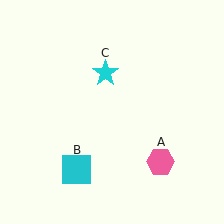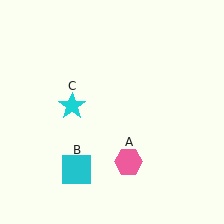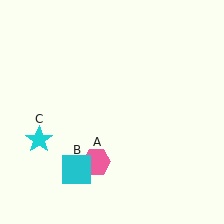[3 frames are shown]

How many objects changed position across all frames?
2 objects changed position: pink hexagon (object A), cyan star (object C).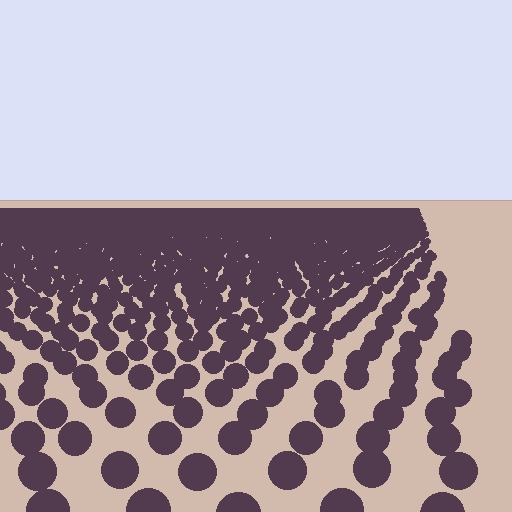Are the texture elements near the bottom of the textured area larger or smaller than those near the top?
Larger. Near the bottom, elements are closer to the viewer and appear at a bigger on-screen size.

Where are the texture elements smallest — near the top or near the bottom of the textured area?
Near the top.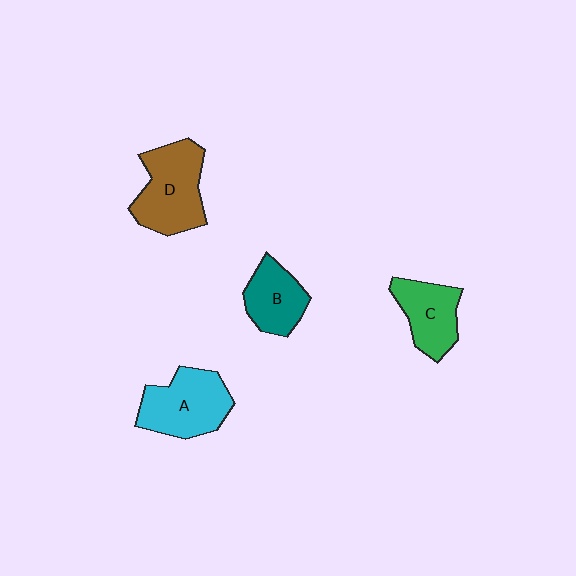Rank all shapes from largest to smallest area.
From largest to smallest: D (brown), A (cyan), C (green), B (teal).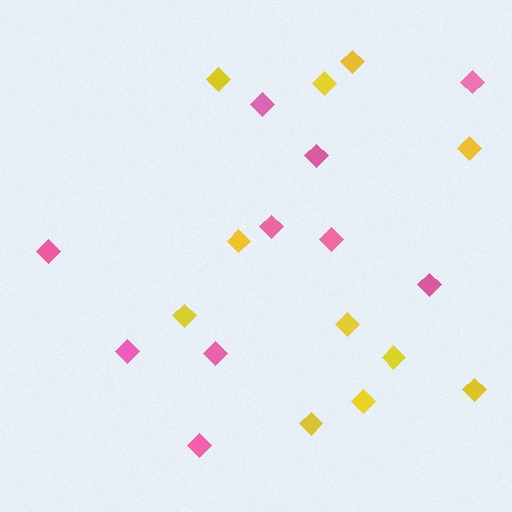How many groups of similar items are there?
There are 2 groups: one group of pink diamonds (10) and one group of yellow diamonds (11).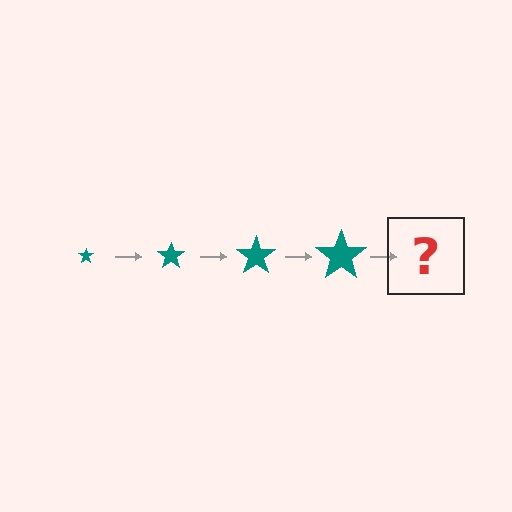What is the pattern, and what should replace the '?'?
The pattern is that the star gets progressively larger each step. The '?' should be a teal star, larger than the previous one.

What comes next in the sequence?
The next element should be a teal star, larger than the previous one.